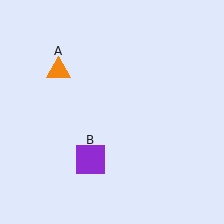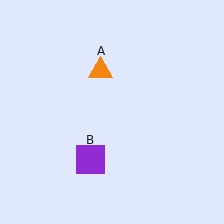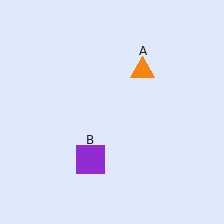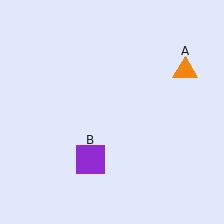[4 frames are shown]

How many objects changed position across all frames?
1 object changed position: orange triangle (object A).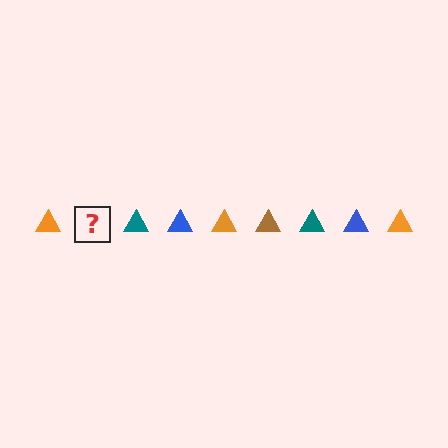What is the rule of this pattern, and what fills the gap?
The rule is that the pattern cycles through orange, brown, teal, blue triangles. The gap should be filled with a brown triangle.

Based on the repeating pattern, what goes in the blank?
The blank should be a brown triangle.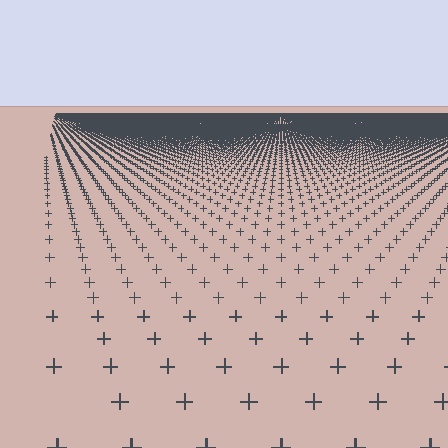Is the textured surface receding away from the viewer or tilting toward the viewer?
The surface is receding away from the viewer. Texture elements get smaller and denser toward the top.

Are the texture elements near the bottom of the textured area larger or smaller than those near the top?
Larger. Near the bottom, elements are closer to the viewer and appear at a bigger on-screen size.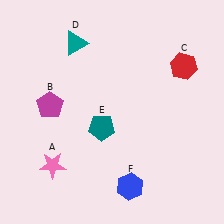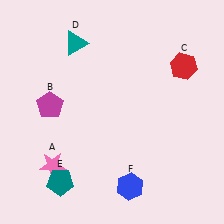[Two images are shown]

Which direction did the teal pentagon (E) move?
The teal pentagon (E) moved down.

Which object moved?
The teal pentagon (E) moved down.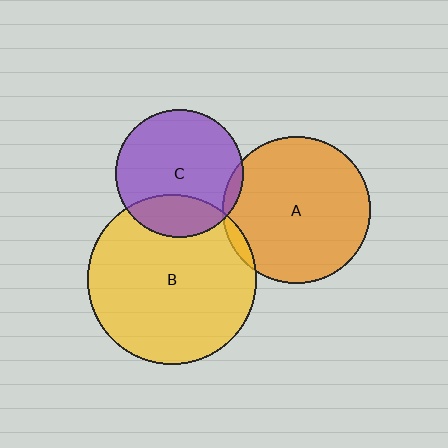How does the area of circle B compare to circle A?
Approximately 1.3 times.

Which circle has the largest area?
Circle B (yellow).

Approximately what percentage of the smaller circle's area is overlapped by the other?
Approximately 5%.